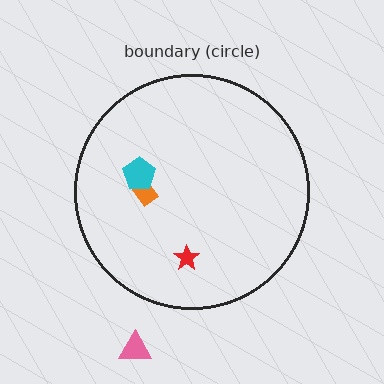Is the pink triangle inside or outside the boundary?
Outside.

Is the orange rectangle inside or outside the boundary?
Inside.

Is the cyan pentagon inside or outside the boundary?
Inside.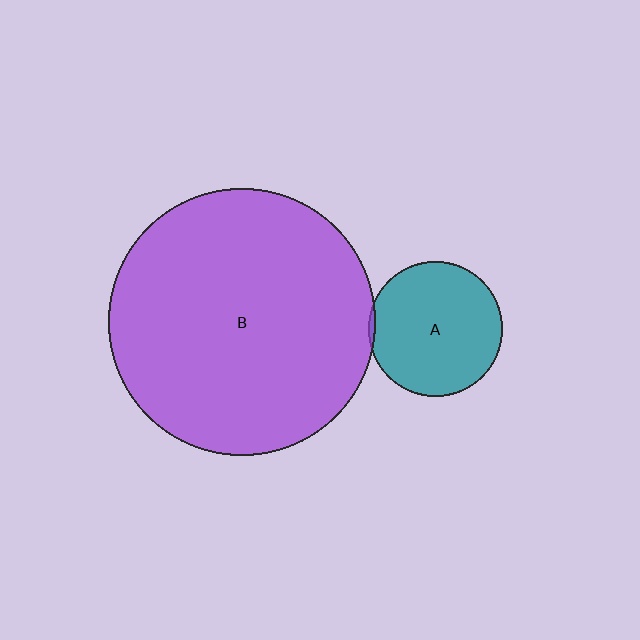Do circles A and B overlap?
Yes.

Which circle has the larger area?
Circle B (purple).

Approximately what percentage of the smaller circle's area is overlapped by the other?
Approximately 5%.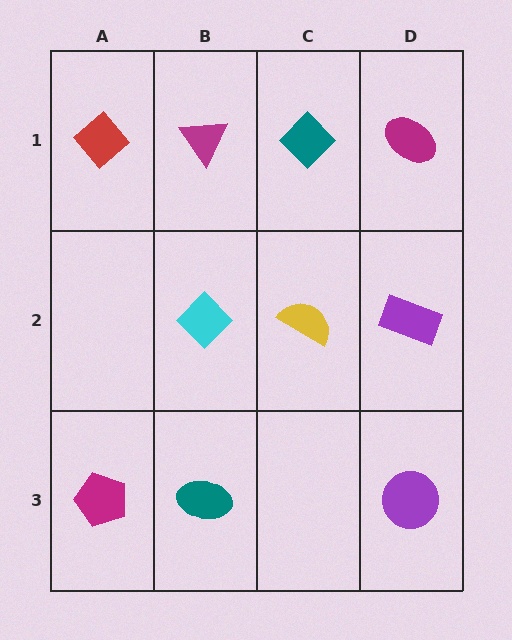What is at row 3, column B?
A teal ellipse.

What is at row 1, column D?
A magenta ellipse.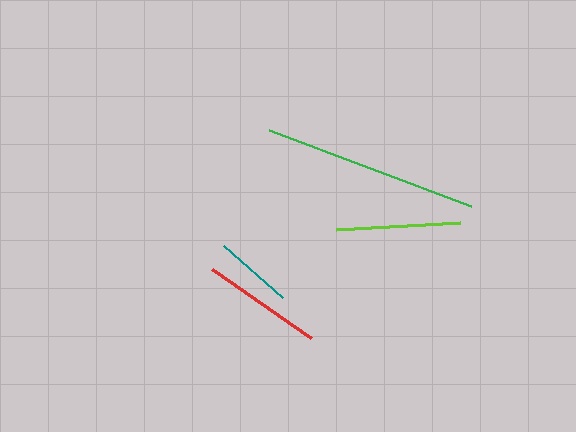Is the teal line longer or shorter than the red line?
The red line is longer than the teal line.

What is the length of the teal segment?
The teal segment is approximately 78 pixels long.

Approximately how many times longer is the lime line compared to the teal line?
The lime line is approximately 1.6 times the length of the teal line.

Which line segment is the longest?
The green line is the longest at approximately 216 pixels.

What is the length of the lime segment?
The lime segment is approximately 124 pixels long.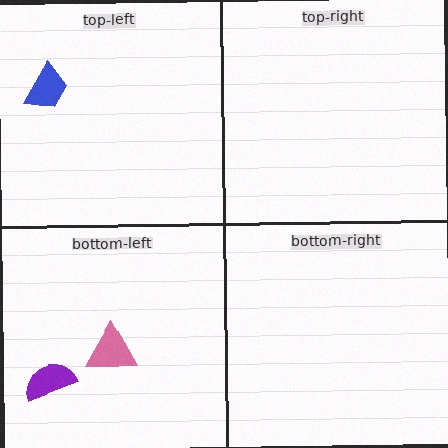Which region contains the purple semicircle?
The bottom-left region.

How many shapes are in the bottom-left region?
2.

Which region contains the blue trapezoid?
The top-left region.